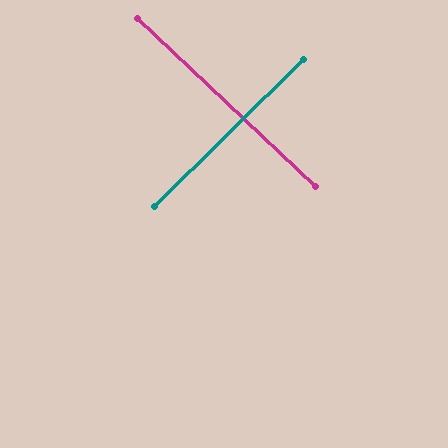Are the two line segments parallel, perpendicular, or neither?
Perpendicular — they meet at approximately 88°.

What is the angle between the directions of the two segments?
Approximately 88 degrees.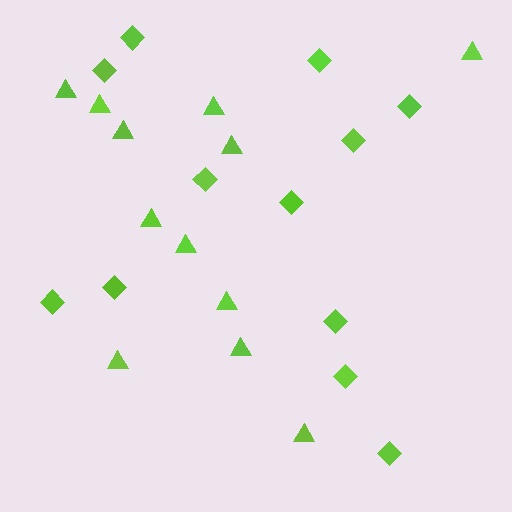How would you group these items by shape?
There are 2 groups: one group of triangles (12) and one group of diamonds (12).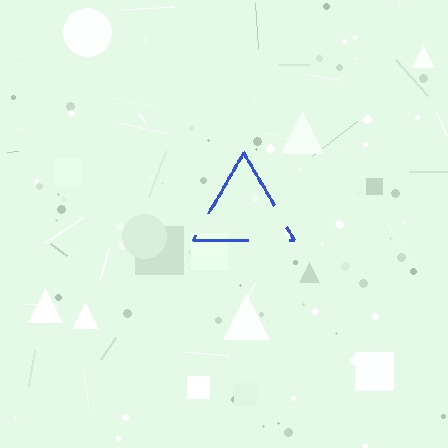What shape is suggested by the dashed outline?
The dashed outline suggests a triangle.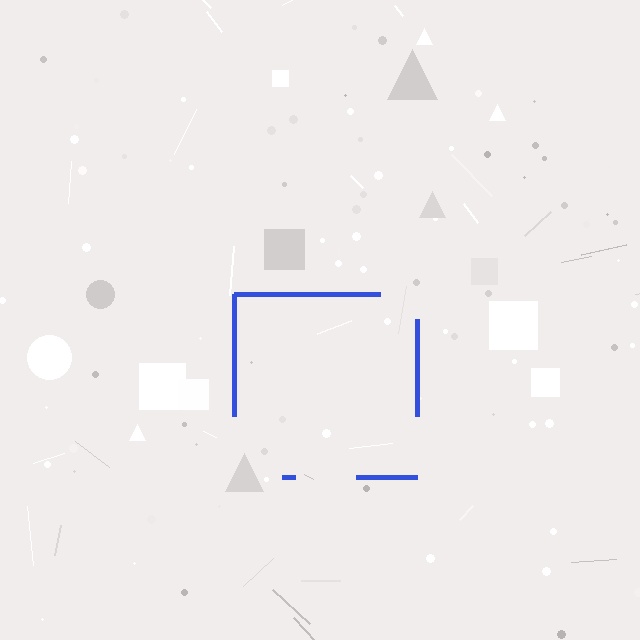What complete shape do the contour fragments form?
The contour fragments form a square.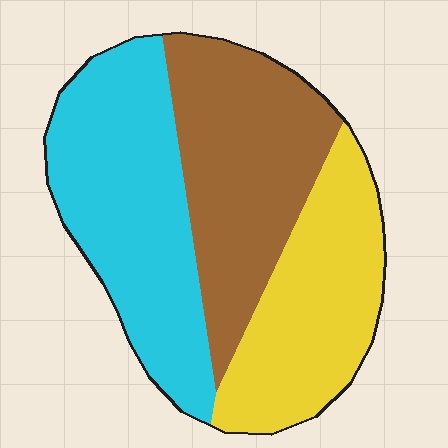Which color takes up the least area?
Yellow, at roughly 30%.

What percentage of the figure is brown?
Brown covers around 35% of the figure.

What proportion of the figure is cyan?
Cyan takes up about three eighths (3/8) of the figure.